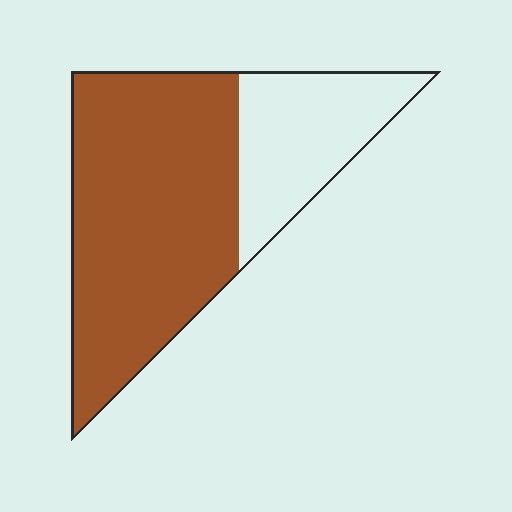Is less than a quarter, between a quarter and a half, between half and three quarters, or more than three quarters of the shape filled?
Between half and three quarters.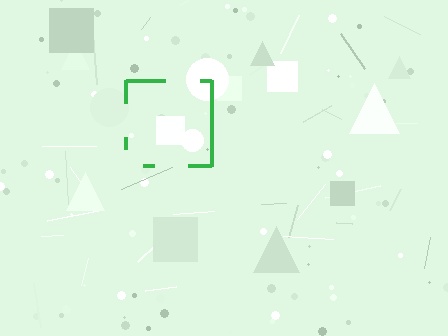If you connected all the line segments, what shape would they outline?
They would outline a square.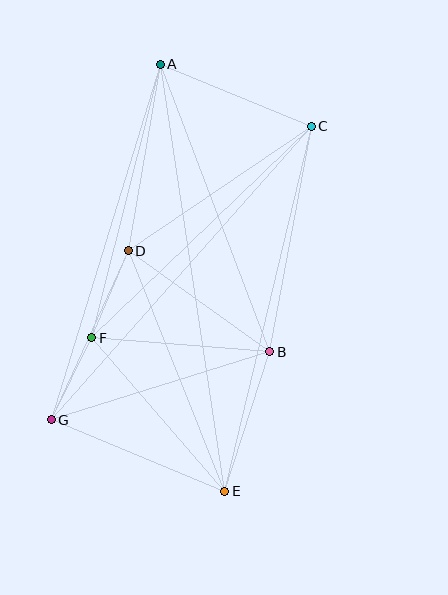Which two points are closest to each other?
Points F and G are closest to each other.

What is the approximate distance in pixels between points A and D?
The distance between A and D is approximately 189 pixels.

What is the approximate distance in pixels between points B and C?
The distance between B and C is approximately 229 pixels.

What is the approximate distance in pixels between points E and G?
The distance between E and G is approximately 188 pixels.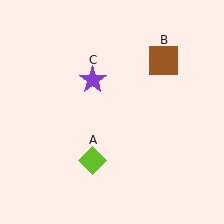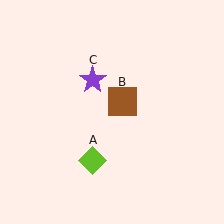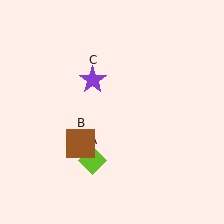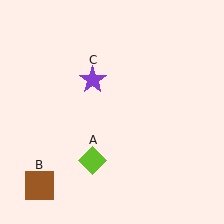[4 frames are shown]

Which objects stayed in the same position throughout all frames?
Lime diamond (object A) and purple star (object C) remained stationary.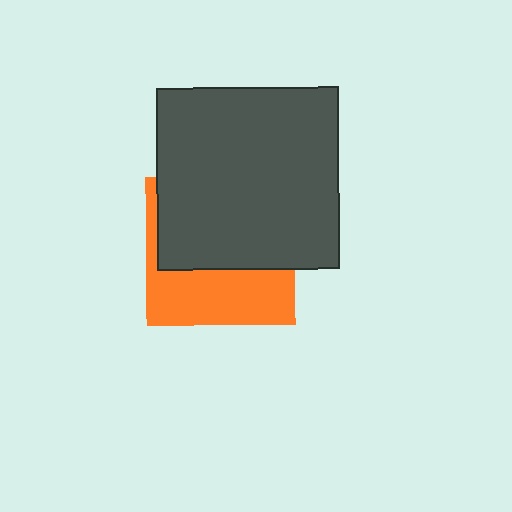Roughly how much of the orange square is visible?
A small part of it is visible (roughly 42%).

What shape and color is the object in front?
The object in front is a dark gray square.